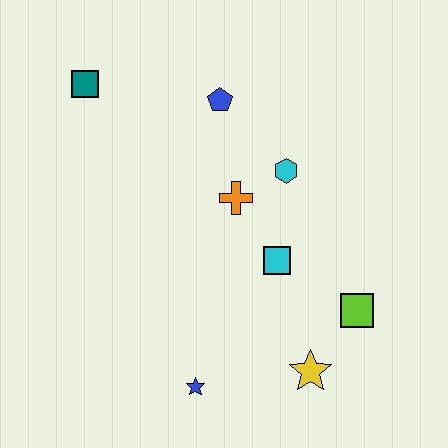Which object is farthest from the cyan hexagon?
The blue star is farthest from the cyan hexagon.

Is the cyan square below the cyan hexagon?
Yes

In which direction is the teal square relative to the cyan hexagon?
The teal square is to the left of the cyan hexagon.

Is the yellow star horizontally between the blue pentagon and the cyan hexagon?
No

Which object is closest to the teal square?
The blue pentagon is closest to the teal square.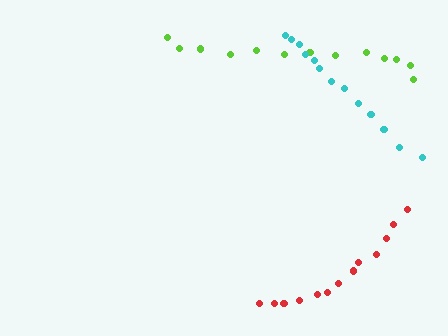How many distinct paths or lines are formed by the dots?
There are 3 distinct paths.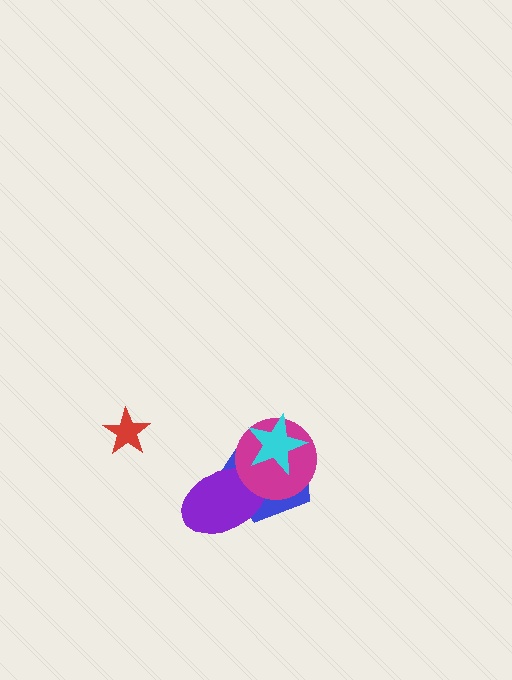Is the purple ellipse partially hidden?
Yes, it is partially covered by another shape.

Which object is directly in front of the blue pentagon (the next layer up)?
The purple ellipse is directly in front of the blue pentagon.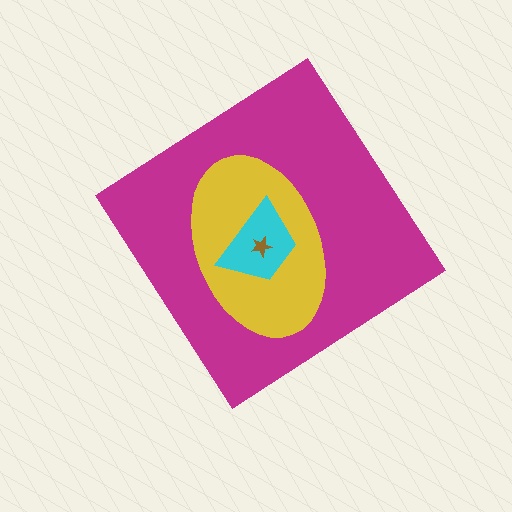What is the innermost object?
The brown star.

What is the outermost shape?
The magenta diamond.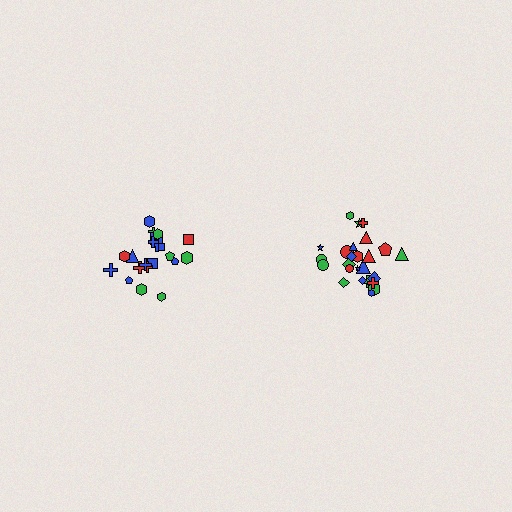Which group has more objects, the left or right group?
The right group.